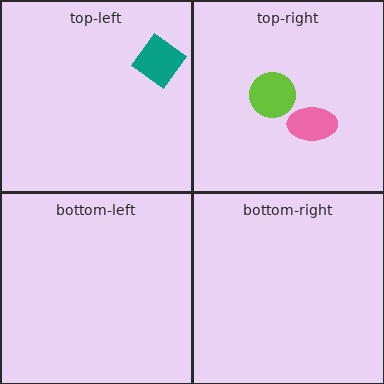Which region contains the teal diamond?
The top-left region.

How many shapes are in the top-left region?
1.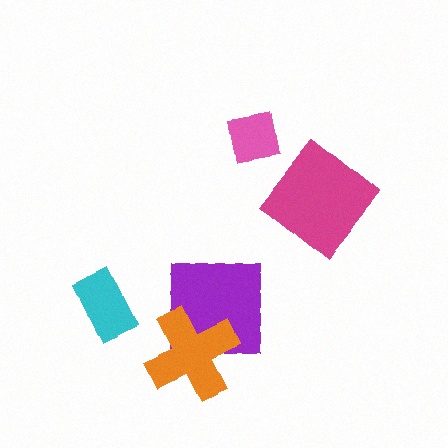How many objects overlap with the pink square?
0 objects overlap with the pink square.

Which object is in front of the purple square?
The orange cross is in front of the purple square.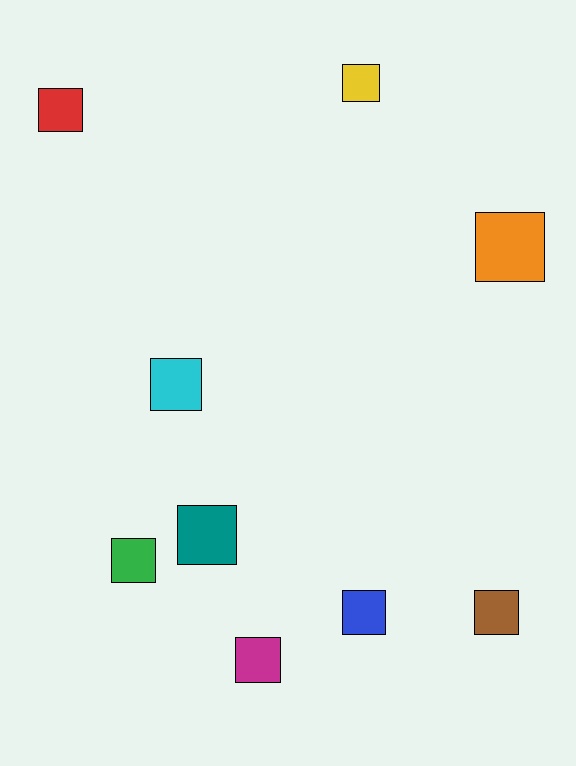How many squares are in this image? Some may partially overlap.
There are 9 squares.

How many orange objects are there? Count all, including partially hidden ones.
There is 1 orange object.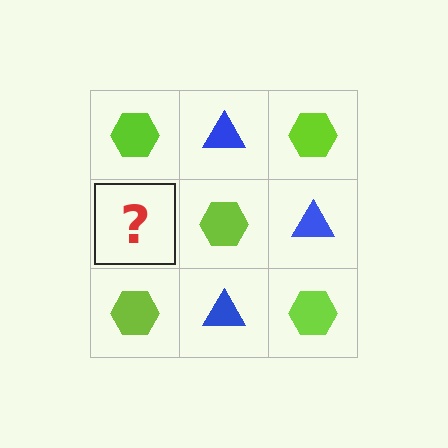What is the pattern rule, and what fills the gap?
The rule is that it alternates lime hexagon and blue triangle in a checkerboard pattern. The gap should be filled with a blue triangle.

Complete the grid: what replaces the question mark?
The question mark should be replaced with a blue triangle.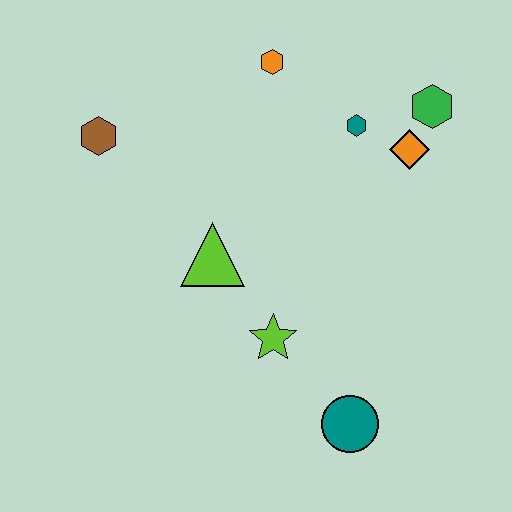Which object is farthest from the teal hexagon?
The teal circle is farthest from the teal hexagon.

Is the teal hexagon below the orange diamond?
No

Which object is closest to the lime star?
The lime triangle is closest to the lime star.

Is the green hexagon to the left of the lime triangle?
No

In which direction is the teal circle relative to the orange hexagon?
The teal circle is below the orange hexagon.